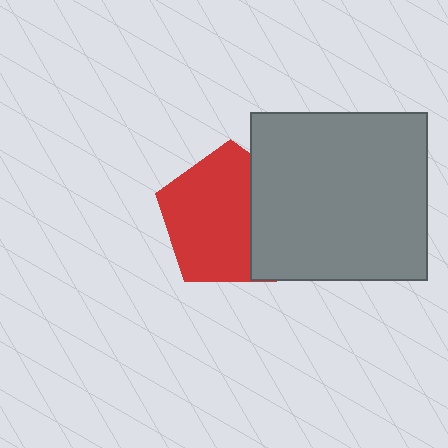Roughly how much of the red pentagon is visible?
Most of it is visible (roughly 67%).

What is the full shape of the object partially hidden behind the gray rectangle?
The partially hidden object is a red pentagon.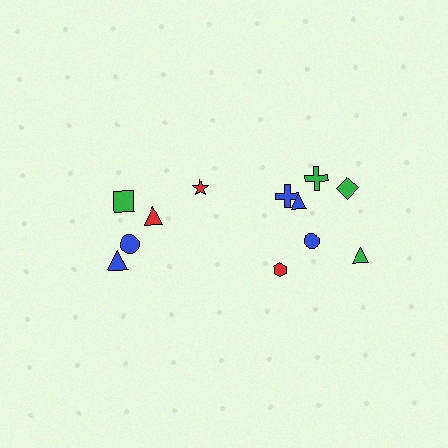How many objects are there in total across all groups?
There are 12 objects.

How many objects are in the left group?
There are 5 objects.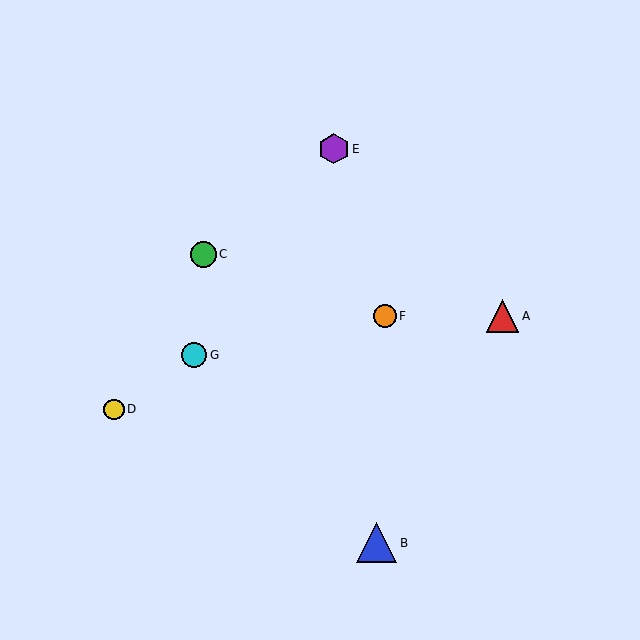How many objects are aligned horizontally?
2 objects (A, F) are aligned horizontally.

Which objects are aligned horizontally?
Objects A, F are aligned horizontally.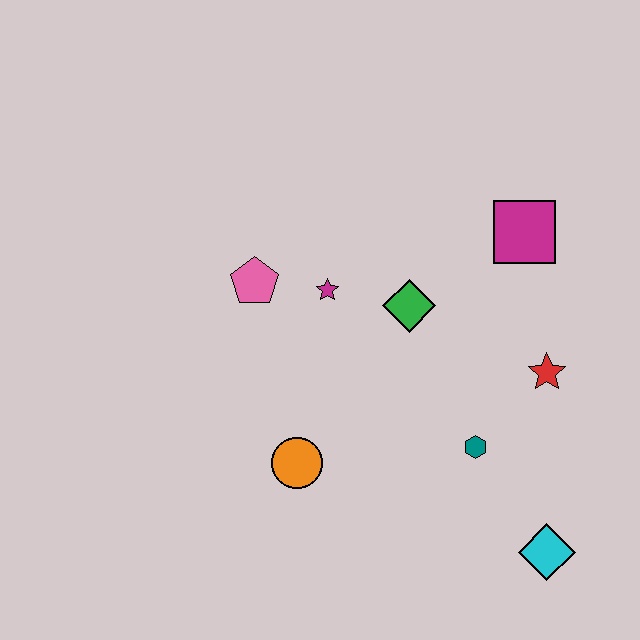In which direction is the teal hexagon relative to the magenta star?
The teal hexagon is below the magenta star.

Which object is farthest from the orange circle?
The magenta square is farthest from the orange circle.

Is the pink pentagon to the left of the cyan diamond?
Yes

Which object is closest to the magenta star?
The pink pentagon is closest to the magenta star.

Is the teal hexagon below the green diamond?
Yes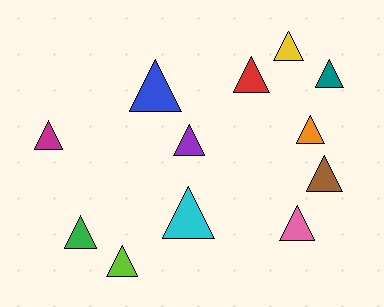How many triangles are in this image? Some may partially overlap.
There are 12 triangles.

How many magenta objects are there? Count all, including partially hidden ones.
There is 1 magenta object.